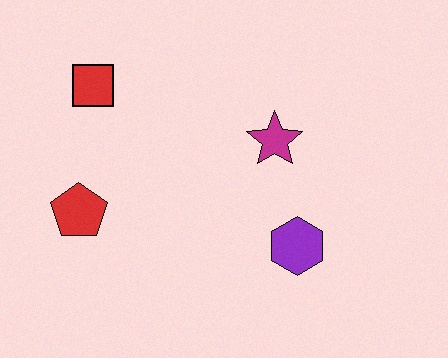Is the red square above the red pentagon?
Yes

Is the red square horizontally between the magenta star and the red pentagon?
Yes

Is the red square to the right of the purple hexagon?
No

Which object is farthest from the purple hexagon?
The red square is farthest from the purple hexagon.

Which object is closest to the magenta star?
The purple hexagon is closest to the magenta star.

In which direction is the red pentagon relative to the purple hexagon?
The red pentagon is to the left of the purple hexagon.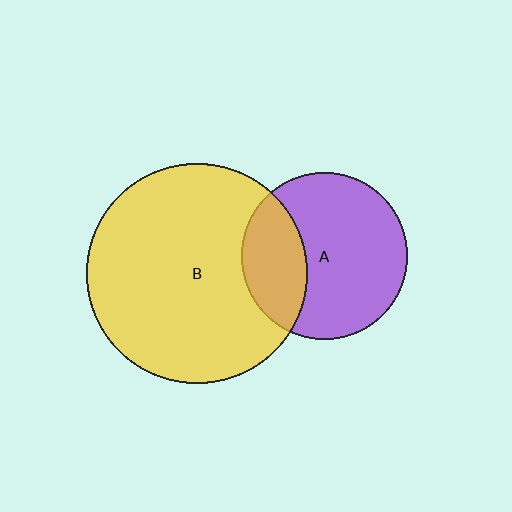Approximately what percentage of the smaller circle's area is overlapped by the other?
Approximately 30%.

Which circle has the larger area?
Circle B (yellow).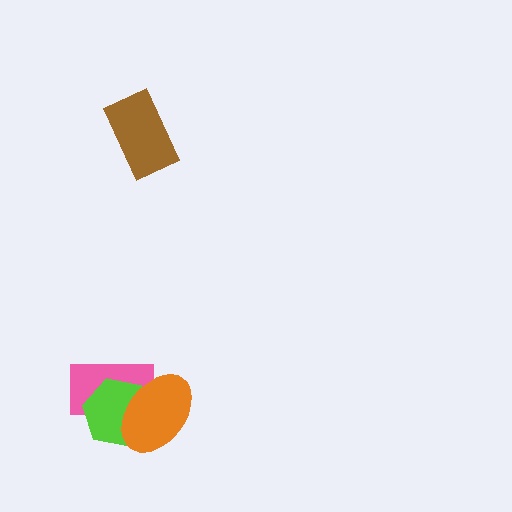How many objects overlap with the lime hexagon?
2 objects overlap with the lime hexagon.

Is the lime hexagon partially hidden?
Yes, it is partially covered by another shape.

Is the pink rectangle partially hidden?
Yes, it is partially covered by another shape.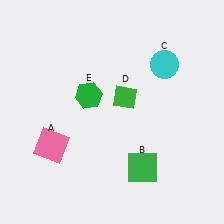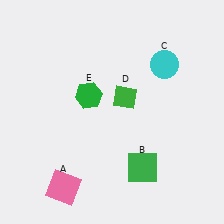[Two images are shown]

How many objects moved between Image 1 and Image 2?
1 object moved between the two images.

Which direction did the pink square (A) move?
The pink square (A) moved down.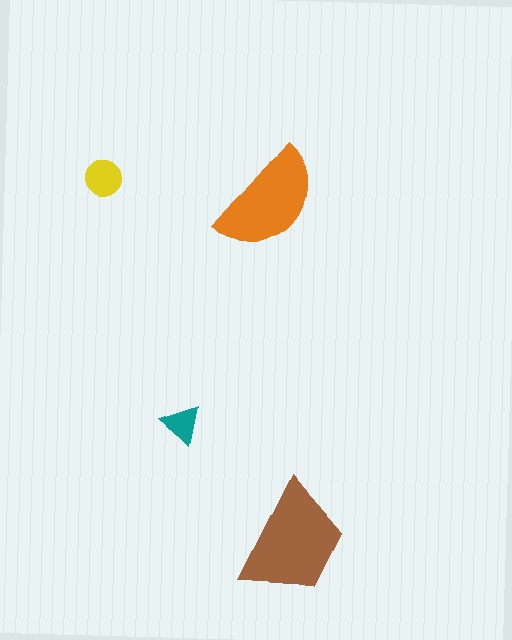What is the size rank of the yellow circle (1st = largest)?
3rd.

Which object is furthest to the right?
The brown trapezoid is rightmost.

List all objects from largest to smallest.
The brown trapezoid, the orange semicircle, the yellow circle, the teal triangle.